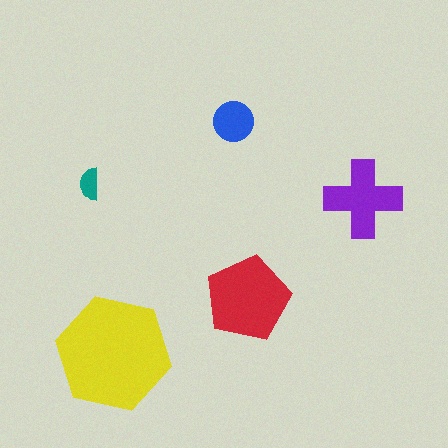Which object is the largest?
The yellow hexagon.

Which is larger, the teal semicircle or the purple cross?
The purple cross.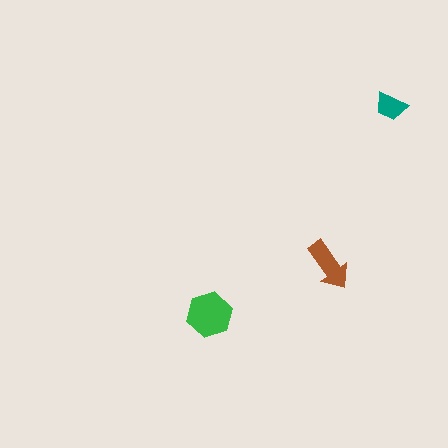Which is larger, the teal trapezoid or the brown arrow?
The brown arrow.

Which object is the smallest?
The teal trapezoid.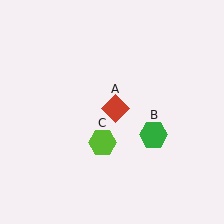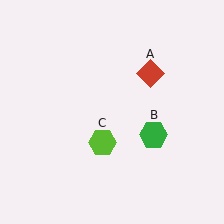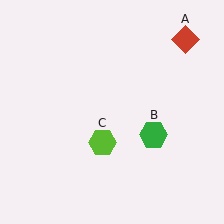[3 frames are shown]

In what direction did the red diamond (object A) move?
The red diamond (object A) moved up and to the right.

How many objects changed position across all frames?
1 object changed position: red diamond (object A).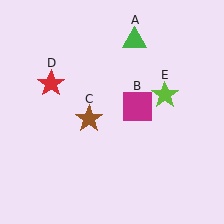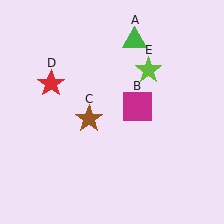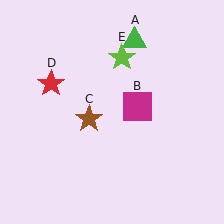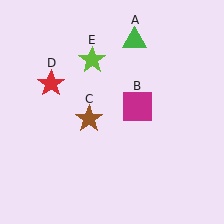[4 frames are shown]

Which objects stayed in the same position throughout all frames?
Green triangle (object A) and magenta square (object B) and brown star (object C) and red star (object D) remained stationary.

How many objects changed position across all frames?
1 object changed position: lime star (object E).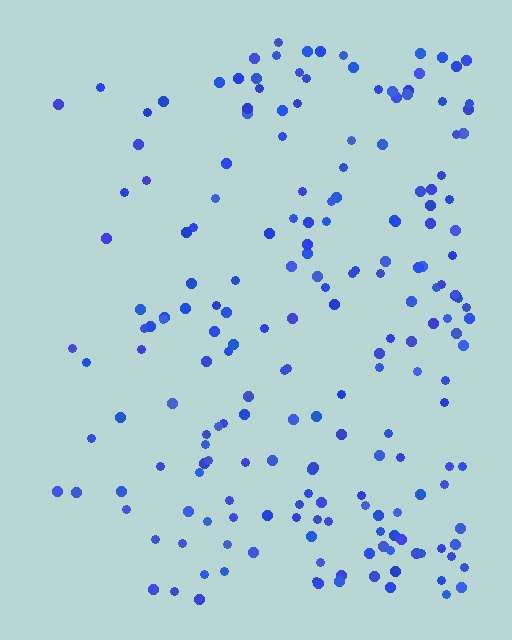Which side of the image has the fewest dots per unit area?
The left.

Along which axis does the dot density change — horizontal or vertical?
Horizontal.